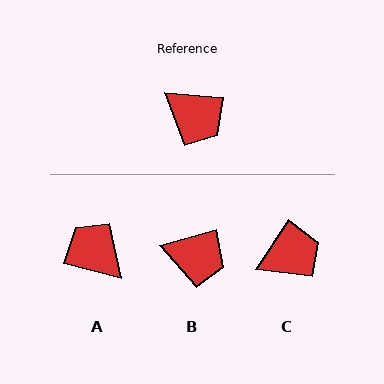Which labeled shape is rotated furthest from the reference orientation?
A, about 171 degrees away.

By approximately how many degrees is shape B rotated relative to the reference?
Approximately 20 degrees counter-clockwise.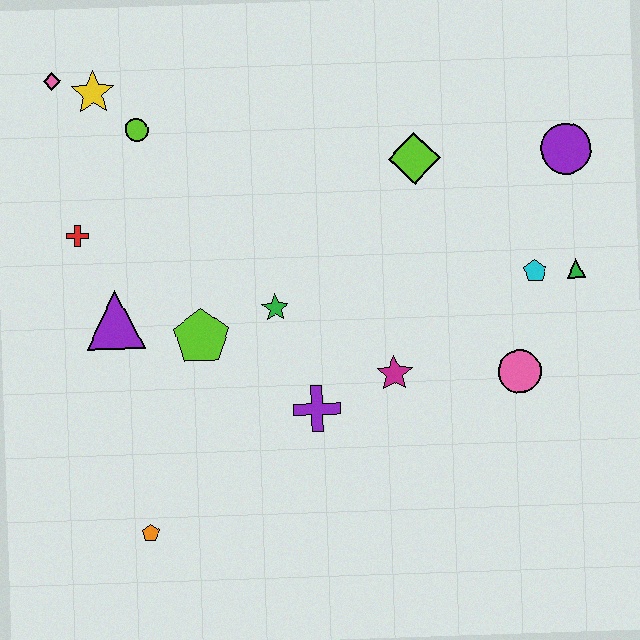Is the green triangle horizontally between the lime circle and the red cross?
No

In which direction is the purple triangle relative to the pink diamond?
The purple triangle is below the pink diamond.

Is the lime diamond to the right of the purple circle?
No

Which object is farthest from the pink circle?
The pink diamond is farthest from the pink circle.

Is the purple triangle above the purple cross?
Yes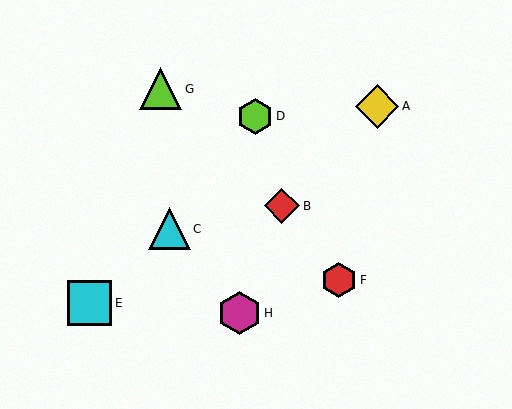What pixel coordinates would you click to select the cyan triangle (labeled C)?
Click at (169, 229) to select the cyan triangle C.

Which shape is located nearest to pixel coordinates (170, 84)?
The lime triangle (labeled G) at (160, 89) is nearest to that location.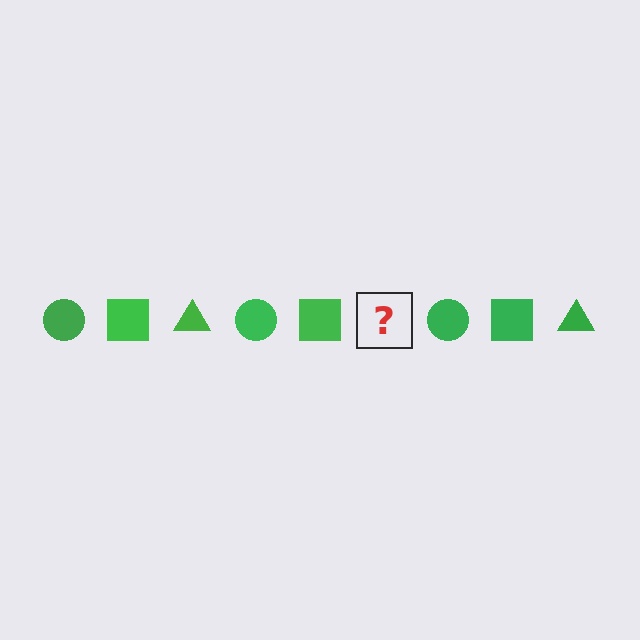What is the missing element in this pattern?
The missing element is a green triangle.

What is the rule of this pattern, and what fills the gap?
The rule is that the pattern cycles through circle, square, triangle shapes in green. The gap should be filled with a green triangle.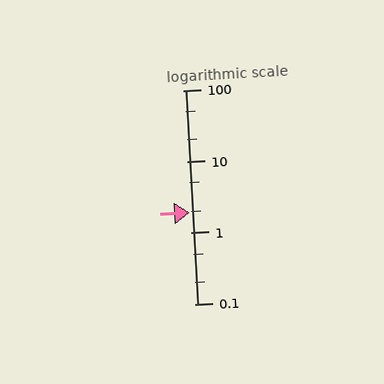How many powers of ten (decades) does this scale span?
The scale spans 3 decades, from 0.1 to 100.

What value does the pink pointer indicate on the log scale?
The pointer indicates approximately 1.9.